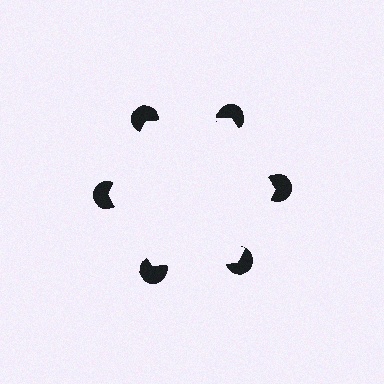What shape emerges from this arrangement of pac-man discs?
An illusory hexagon — its edges are inferred from the aligned wedge cuts in the pac-man discs, not physically drawn.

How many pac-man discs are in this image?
There are 6 — one at each vertex of the illusory hexagon.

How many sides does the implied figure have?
6 sides.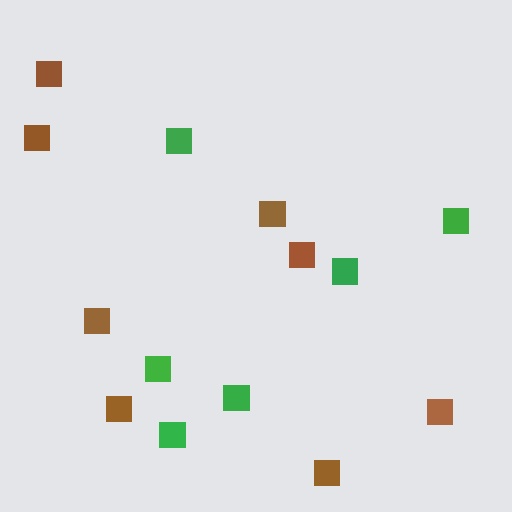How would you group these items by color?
There are 2 groups: one group of brown squares (8) and one group of green squares (6).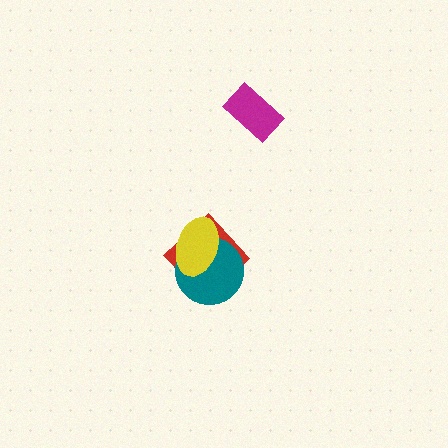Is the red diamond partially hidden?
Yes, it is partially covered by another shape.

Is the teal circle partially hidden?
Yes, it is partially covered by another shape.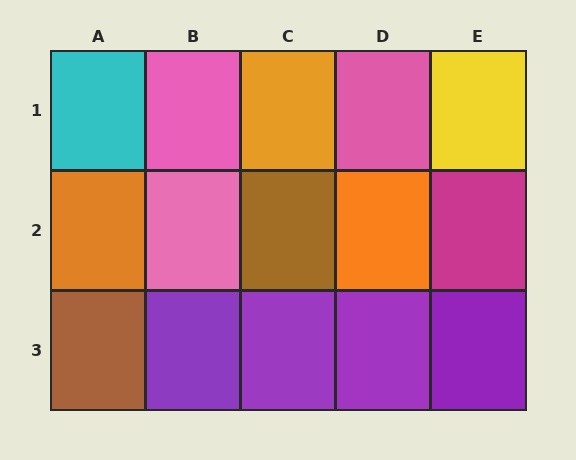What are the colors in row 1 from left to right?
Cyan, pink, orange, pink, yellow.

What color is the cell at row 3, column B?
Purple.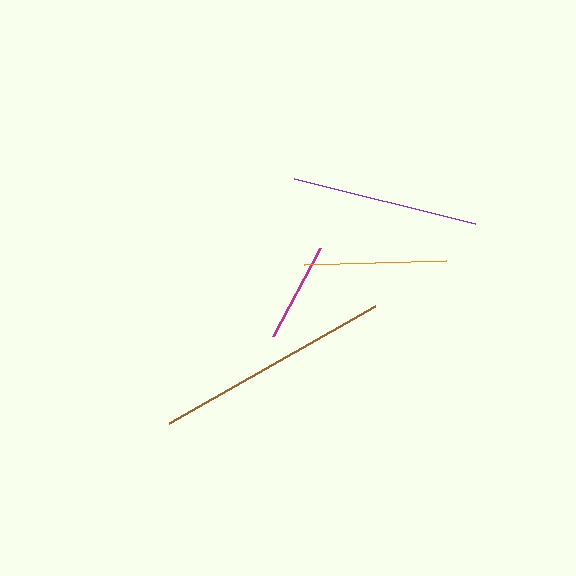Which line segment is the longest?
The brown line is the longest at approximately 236 pixels.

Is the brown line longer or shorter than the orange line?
The brown line is longer than the orange line.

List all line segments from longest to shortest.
From longest to shortest: brown, purple, orange, magenta.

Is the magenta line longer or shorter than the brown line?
The brown line is longer than the magenta line.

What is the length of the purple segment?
The purple segment is approximately 186 pixels long.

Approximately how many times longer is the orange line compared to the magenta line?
The orange line is approximately 1.4 times the length of the magenta line.